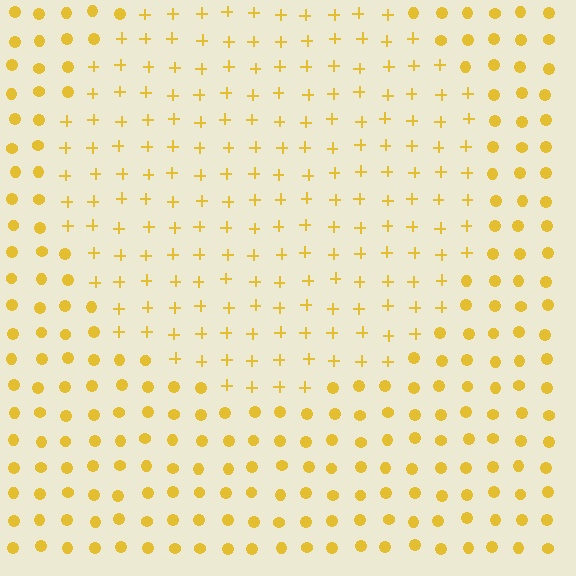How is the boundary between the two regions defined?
The boundary is defined by a change in element shape: plus signs inside vs. circles outside. All elements share the same color and spacing.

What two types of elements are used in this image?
The image uses plus signs inside the circle region and circles outside it.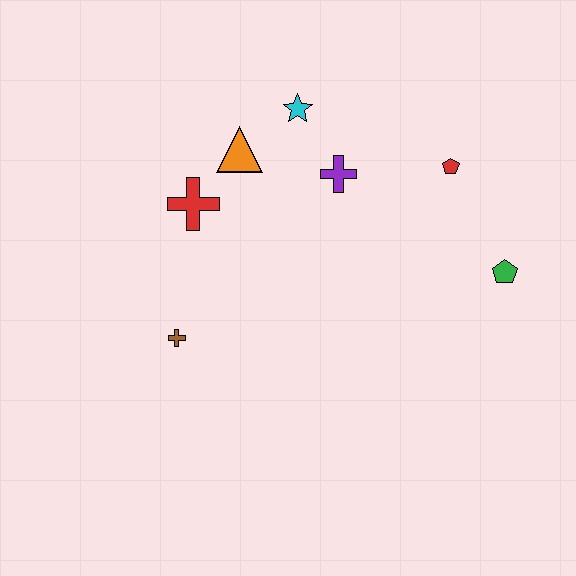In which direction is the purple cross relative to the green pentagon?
The purple cross is to the left of the green pentagon.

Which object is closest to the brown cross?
The red cross is closest to the brown cross.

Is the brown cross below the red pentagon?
Yes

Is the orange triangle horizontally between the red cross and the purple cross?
Yes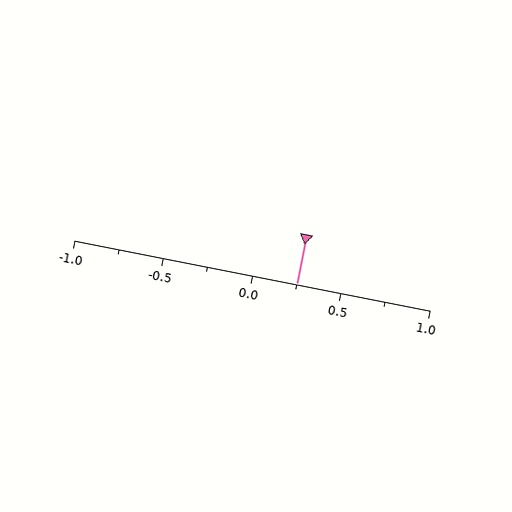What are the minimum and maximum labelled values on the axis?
The axis runs from -1.0 to 1.0.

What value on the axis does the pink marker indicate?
The marker indicates approximately 0.25.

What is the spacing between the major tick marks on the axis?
The major ticks are spaced 0.5 apart.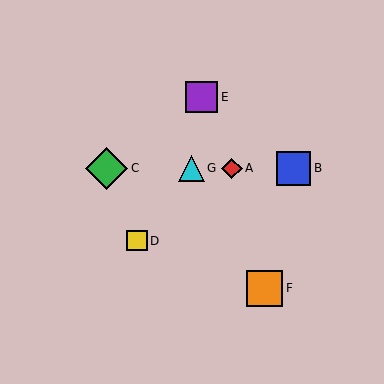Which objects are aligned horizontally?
Objects A, B, C, G are aligned horizontally.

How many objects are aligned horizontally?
4 objects (A, B, C, G) are aligned horizontally.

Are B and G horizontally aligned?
Yes, both are at y≈168.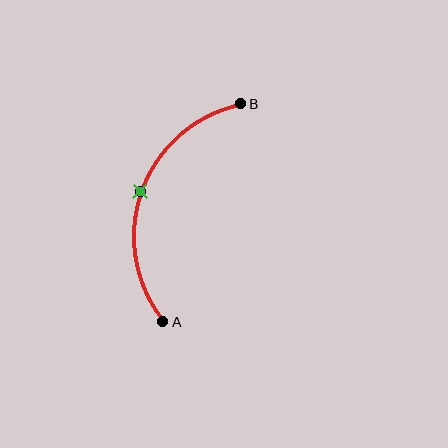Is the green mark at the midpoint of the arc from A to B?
Yes. The green mark lies on the arc at equal arc-length from both A and B — it is the arc midpoint.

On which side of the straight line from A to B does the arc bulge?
The arc bulges to the left of the straight line connecting A and B.